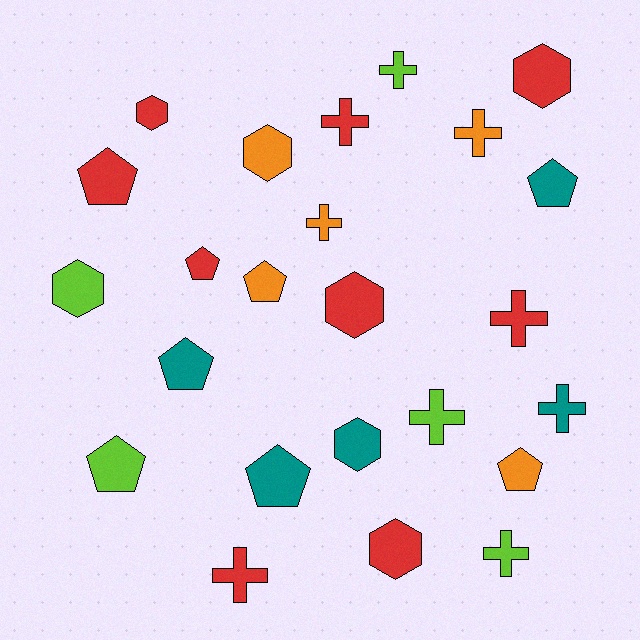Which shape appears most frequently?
Cross, with 9 objects.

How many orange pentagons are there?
There are 2 orange pentagons.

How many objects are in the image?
There are 24 objects.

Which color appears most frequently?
Red, with 9 objects.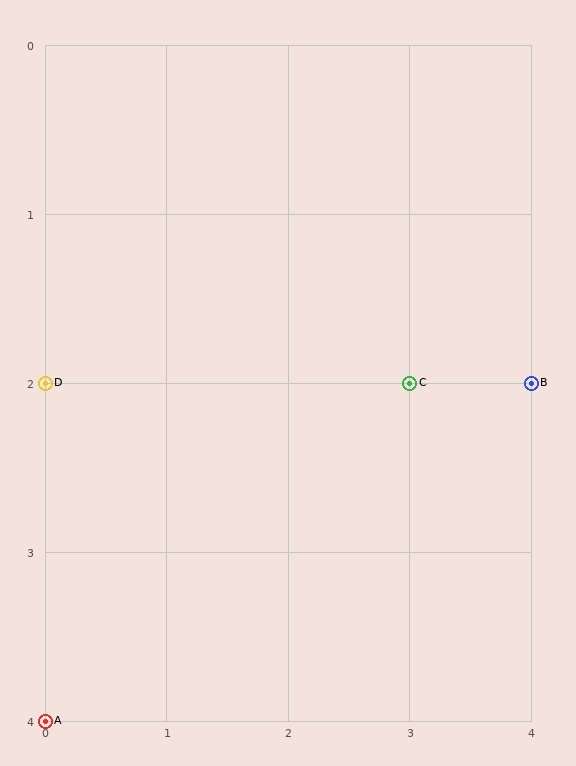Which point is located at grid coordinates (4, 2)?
Point B is at (4, 2).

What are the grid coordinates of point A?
Point A is at grid coordinates (0, 4).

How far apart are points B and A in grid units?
Points B and A are 4 columns and 2 rows apart (about 4.5 grid units diagonally).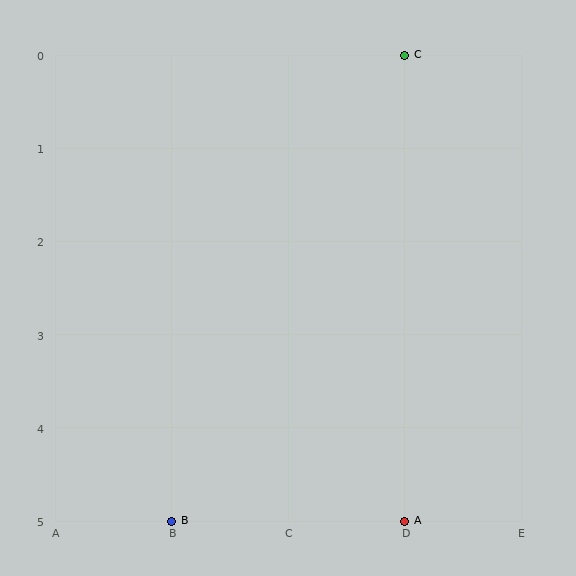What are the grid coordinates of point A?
Point A is at grid coordinates (D, 5).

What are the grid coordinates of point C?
Point C is at grid coordinates (D, 0).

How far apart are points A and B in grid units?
Points A and B are 2 columns apart.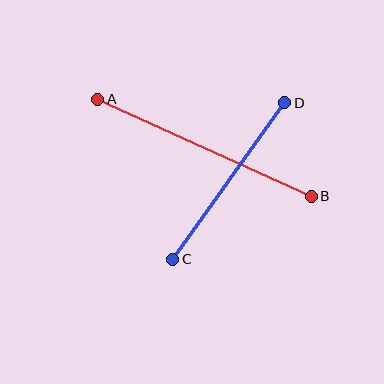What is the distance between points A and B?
The distance is approximately 234 pixels.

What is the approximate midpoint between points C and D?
The midpoint is at approximately (229, 181) pixels.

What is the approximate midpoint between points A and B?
The midpoint is at approximately (204, 148) pixels.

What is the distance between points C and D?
The distance is approximately 192 pixels.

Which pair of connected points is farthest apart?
Points A and B are farthest apart.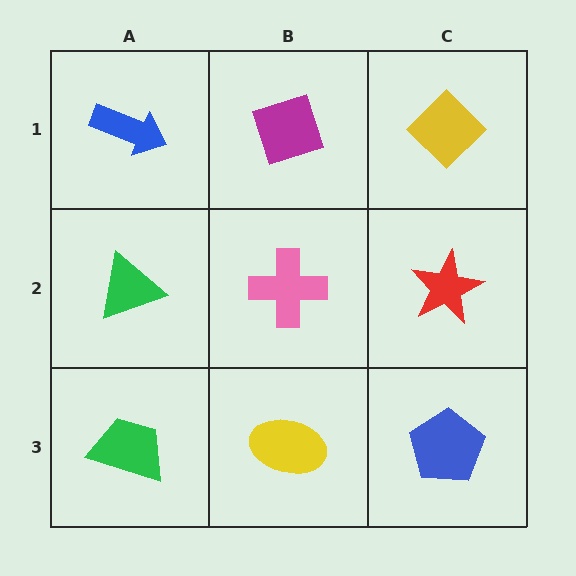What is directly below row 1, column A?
A green triangle.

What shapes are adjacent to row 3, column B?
A pink cross (row 2, column B), a green trapezoid (row 3, column A), a blue pentagon (row 3, column C).